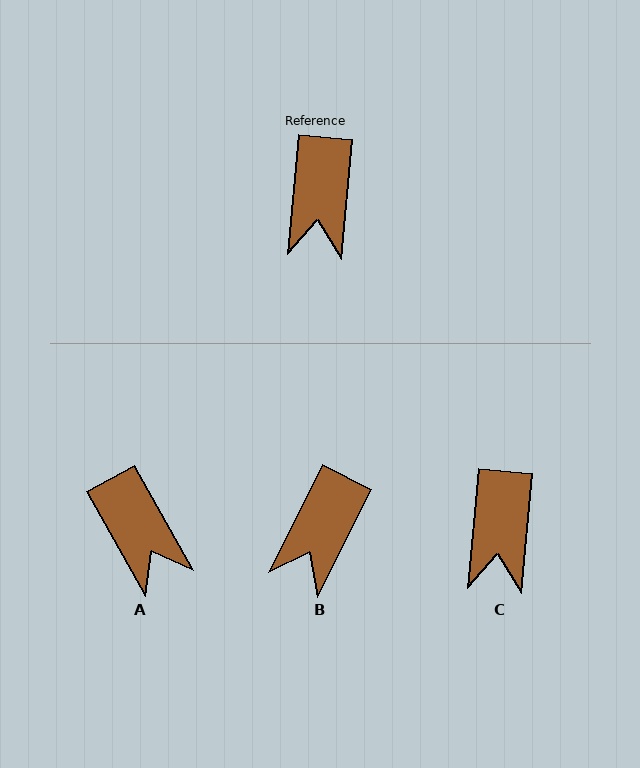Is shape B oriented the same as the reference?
No, it is off by about 22 degrees.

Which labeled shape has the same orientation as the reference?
C.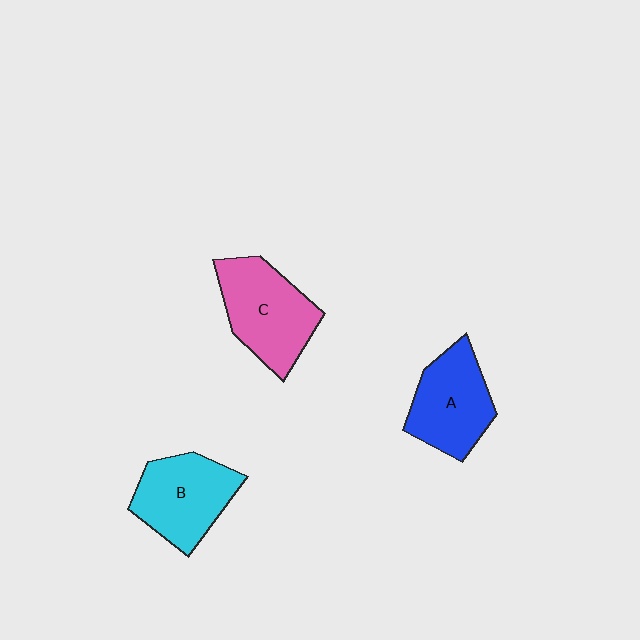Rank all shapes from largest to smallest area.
From largest to smallest: C (pink), B (cyan), A (blue).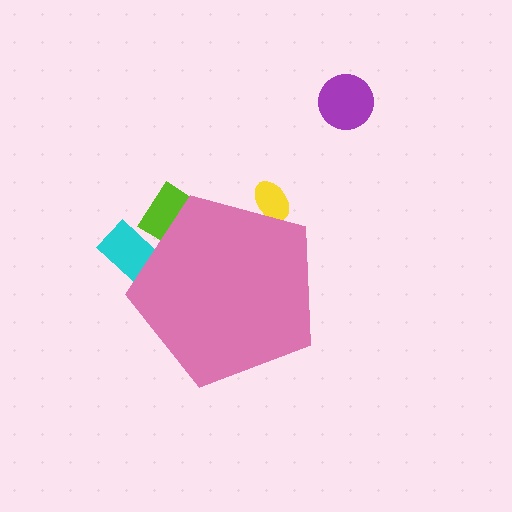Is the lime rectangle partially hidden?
Yes, the lime rectangle is partially hidden behind the pink pentagon.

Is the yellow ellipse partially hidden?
Yes, the yellow ellipse is partially hidden behind the pink pentagon.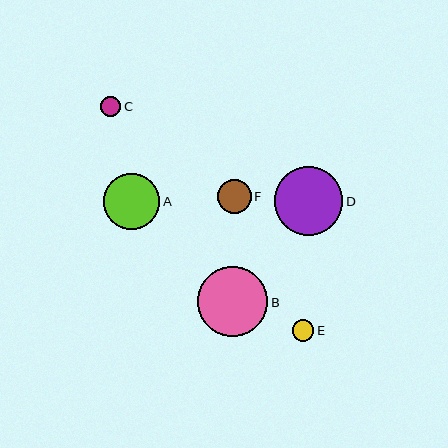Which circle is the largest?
Circle B is the largest with a size of approximately 70 pixels.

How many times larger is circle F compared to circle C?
Circle F is approximately 1.7 times the size of circle C.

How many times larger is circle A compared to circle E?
Circle A is approximately 2.6 times the size of circle E.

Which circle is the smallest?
Circle C is the smallest with a size of approximately 20 pixels.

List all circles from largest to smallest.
From largest to smallest: B, D, A, F, E, C.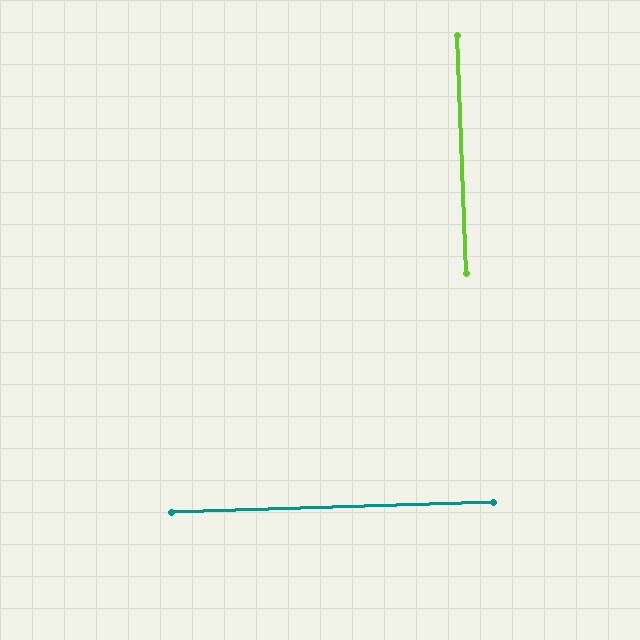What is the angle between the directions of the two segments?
Approximately 90 degrees.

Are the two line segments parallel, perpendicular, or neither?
Perpendicular — they meet at approximately 90°.